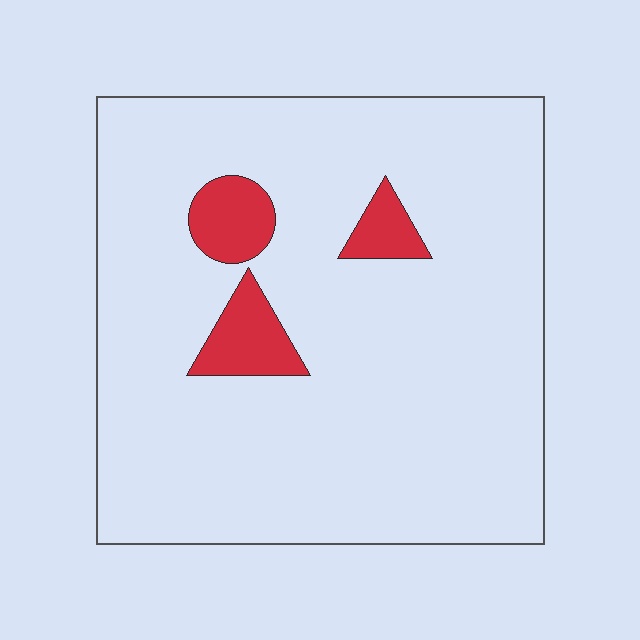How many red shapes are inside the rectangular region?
3.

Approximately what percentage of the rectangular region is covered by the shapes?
Approximately 10%.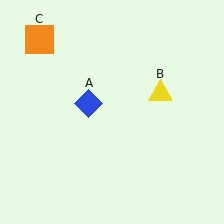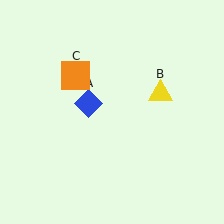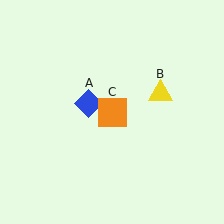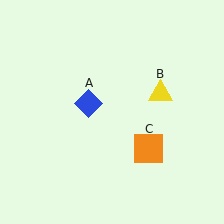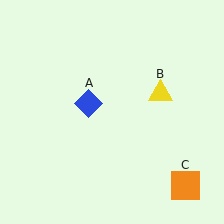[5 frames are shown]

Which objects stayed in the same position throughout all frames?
Blue diamond (object A) and yellow triangle (object B) remained stationary.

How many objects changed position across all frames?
1 object changed position: orange square (object C).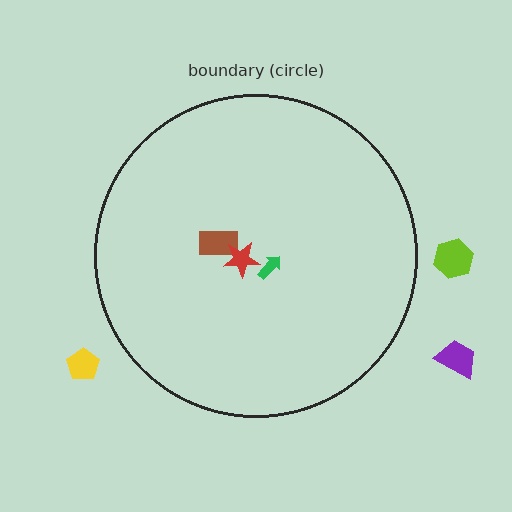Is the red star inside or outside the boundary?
Inside.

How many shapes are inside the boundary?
3 inside, 3 outside.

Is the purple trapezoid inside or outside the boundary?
Outside.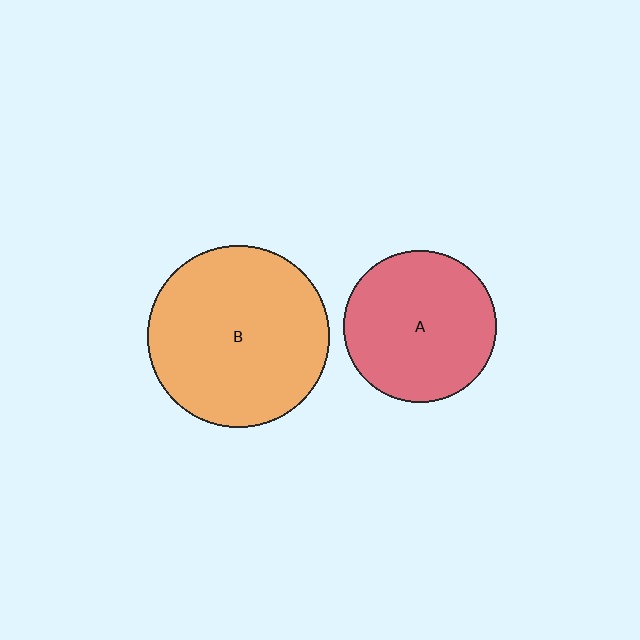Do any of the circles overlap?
No, none of the circles overlap.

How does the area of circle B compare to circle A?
Approximately 1.4 times.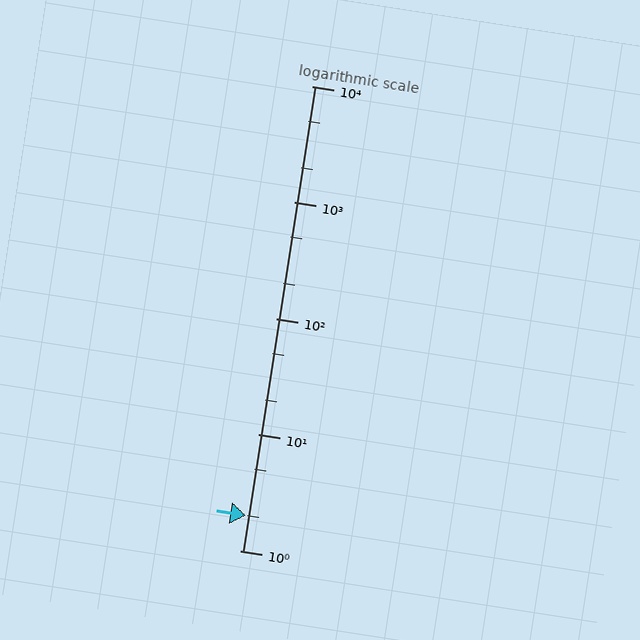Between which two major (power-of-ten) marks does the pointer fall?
The pointer is between 1 and 10.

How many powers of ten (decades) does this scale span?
The scale spans 4 decades, from 1 to 10000.